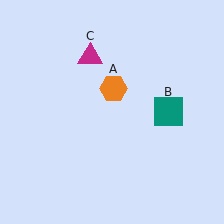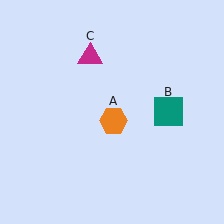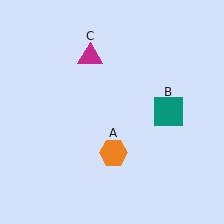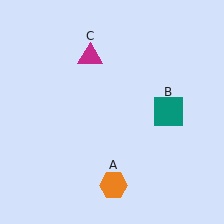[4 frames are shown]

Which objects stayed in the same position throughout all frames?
Teal square (object B) and magenta triangle (object C) remained stationary.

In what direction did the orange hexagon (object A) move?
The orange hexagon (object A) moved down.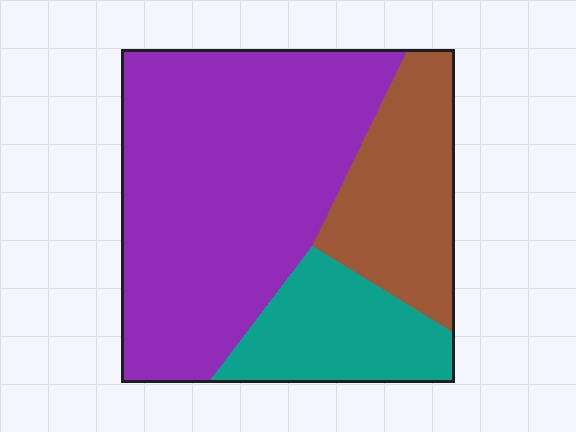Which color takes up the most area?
Purple, at roughly 60%.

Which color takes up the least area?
Teal, at roughly 20%.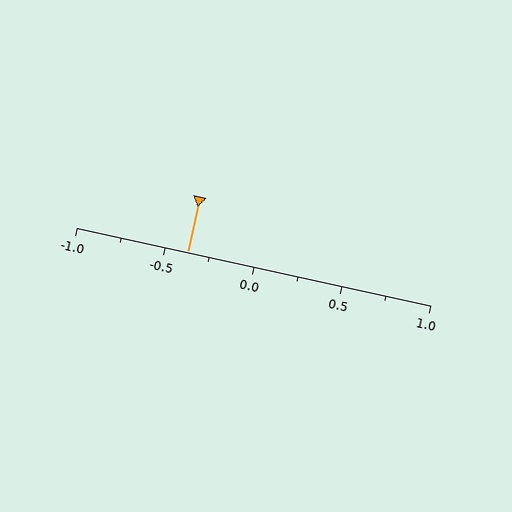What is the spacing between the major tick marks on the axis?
The major ticks are spaced 0.5 apart.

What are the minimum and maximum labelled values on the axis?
The axis runs from -1.0 to 1.0.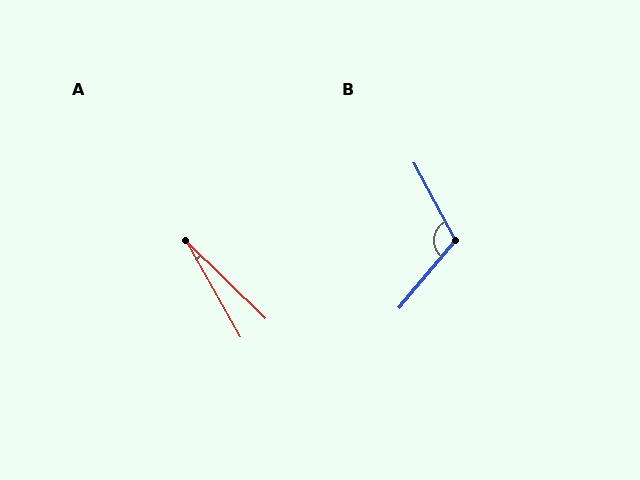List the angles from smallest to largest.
A (16°), B (112°).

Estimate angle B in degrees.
Approximately 112 degrees.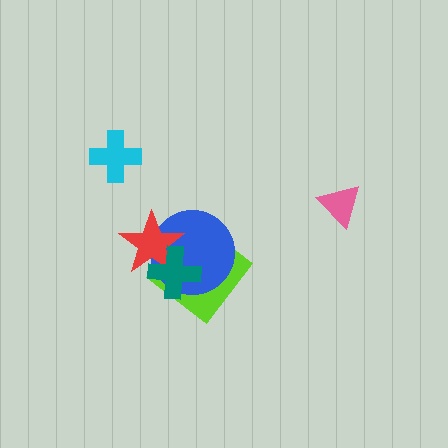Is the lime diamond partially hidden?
Yes, it is partially covered by another shape.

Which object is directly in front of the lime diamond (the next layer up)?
The blue circle is directly in front of the lime diamond.